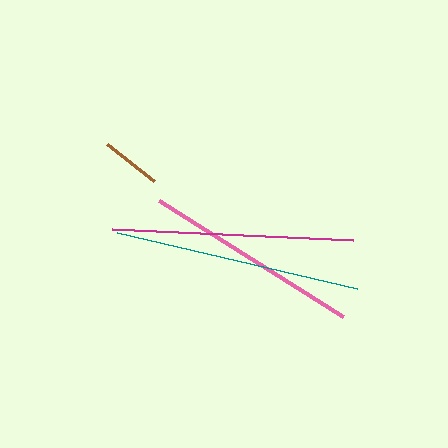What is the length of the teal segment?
The teal segment is approximately 246 pixels long.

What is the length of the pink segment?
The pink segment is approximately 218 pixels long.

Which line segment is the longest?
The teal line is the longest at approximately 246 pixels.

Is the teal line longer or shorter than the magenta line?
The teal line is longer than the magenta line.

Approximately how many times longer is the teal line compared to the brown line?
The teal line is approximately 4.1 times the length of the brown line.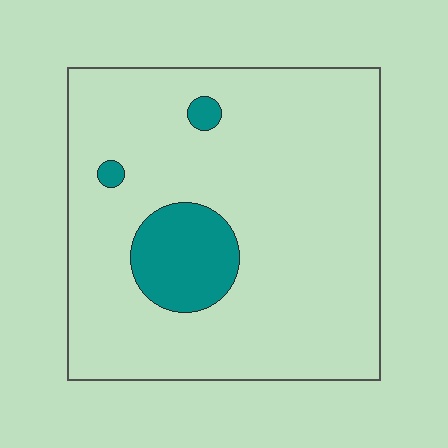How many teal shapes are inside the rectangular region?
3.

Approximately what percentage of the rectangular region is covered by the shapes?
Approximately 10%.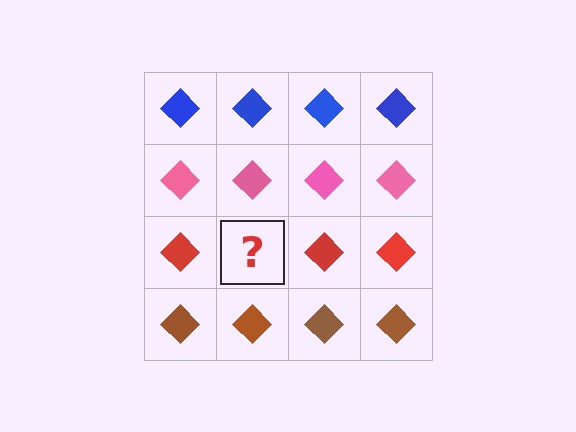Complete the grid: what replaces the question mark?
The question mark should be replaced with a red diamond.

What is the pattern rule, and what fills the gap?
The rule is that each row has a consistent color. The gap should be filled with a red diamond.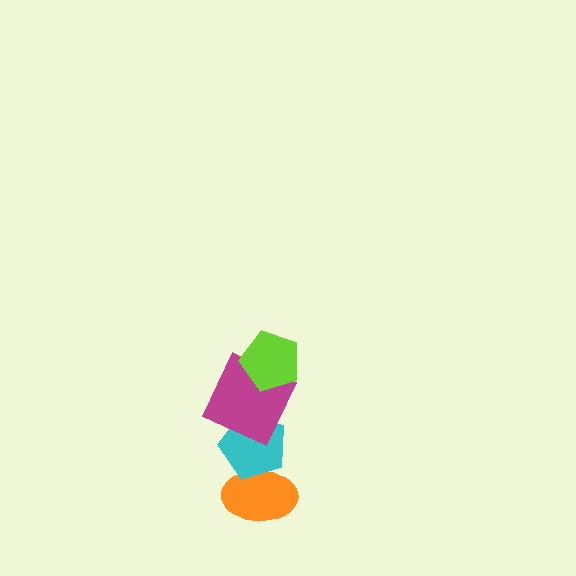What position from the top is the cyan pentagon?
The cyan pentagon is 3rd from the top.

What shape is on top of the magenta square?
The lime pentagon is on top of the magenta square.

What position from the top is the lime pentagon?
The lime pentagon is 1st from the top.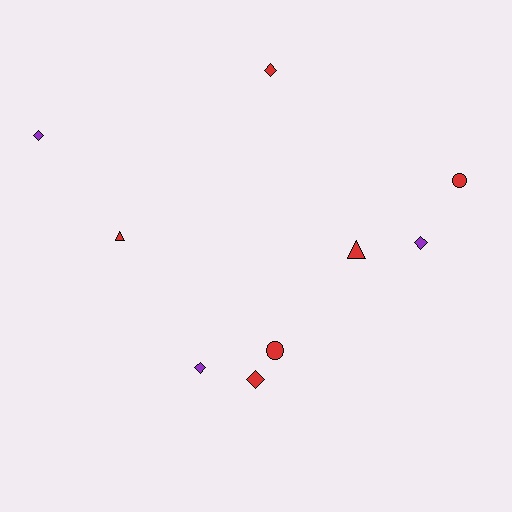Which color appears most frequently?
Red, with 6 objects.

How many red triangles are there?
There are 2 red triangles.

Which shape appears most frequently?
Diamond, with 5 objects.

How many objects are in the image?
There are 9 objects.